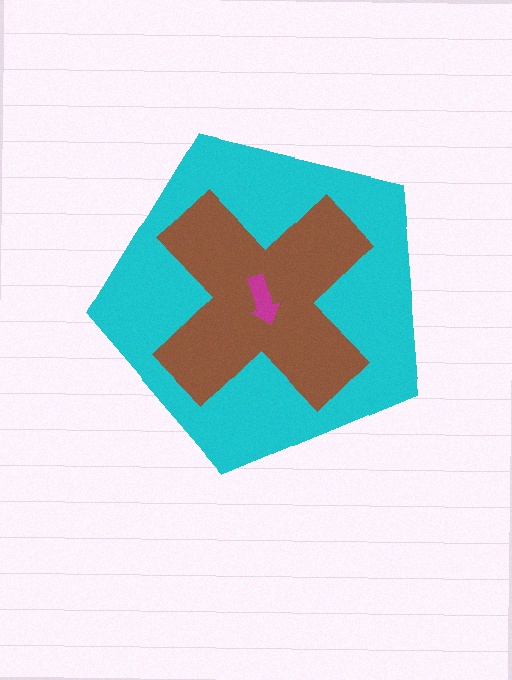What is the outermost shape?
The cyan pentagon.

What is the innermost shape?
The magenta arrow.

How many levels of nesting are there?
3.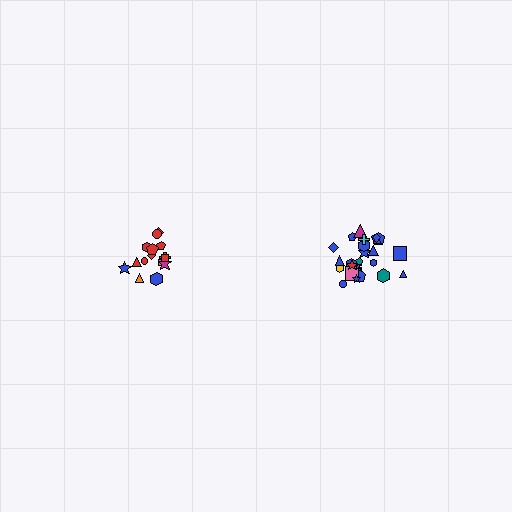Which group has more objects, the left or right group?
The right group.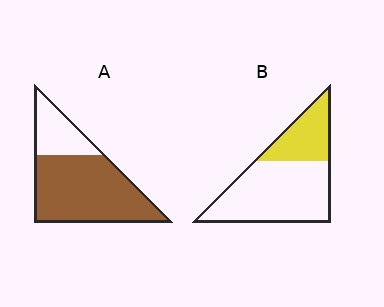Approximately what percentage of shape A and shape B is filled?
A is approximately 75% and B is approximately 30%.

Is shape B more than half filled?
No.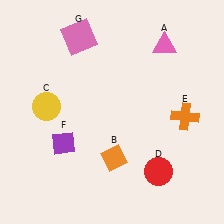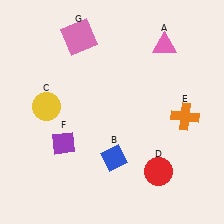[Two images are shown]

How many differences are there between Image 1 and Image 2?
There is 1 difference between the two images.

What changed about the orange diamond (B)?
In Image 1, B is orange. In Image 2, it changed to blue.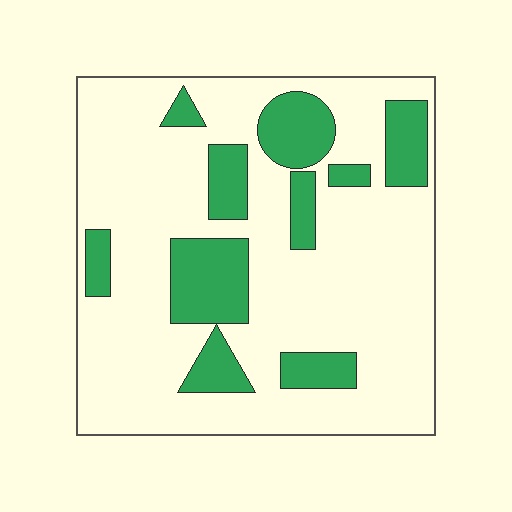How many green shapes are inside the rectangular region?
10.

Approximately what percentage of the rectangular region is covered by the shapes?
Approximately 25%.